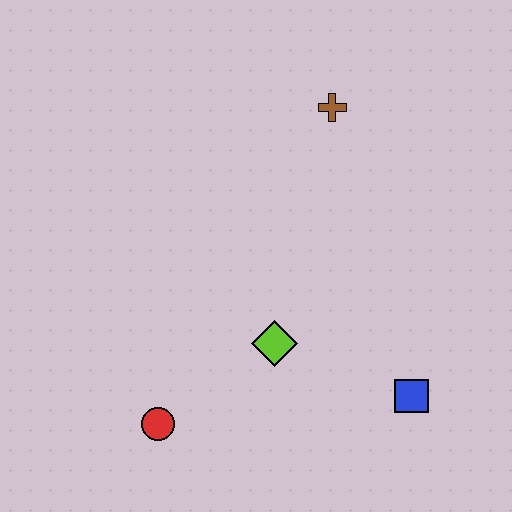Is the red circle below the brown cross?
Yes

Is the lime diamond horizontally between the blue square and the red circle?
Yes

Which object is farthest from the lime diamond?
The brown cross is farthest from the lime diamond.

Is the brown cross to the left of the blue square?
Yes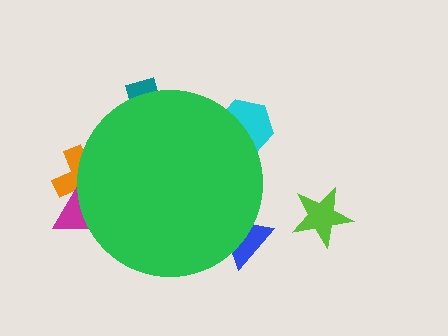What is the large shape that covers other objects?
A green circle.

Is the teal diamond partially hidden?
Yes, the teal diamond is partially hidden behind the green circle.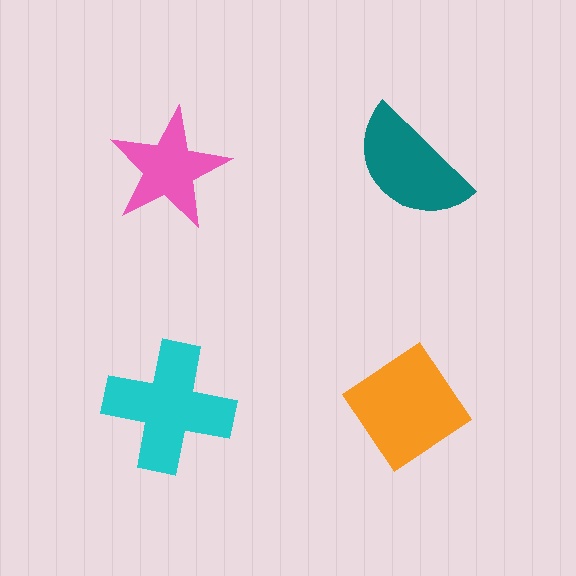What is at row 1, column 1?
A pink star.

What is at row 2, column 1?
A cyan cross.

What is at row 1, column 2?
A teal semicircle.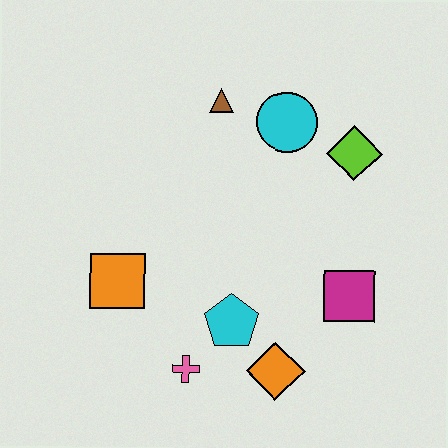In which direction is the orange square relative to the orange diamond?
The orange square is to the left of the orange diamond.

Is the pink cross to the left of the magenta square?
Yes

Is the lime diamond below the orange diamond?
No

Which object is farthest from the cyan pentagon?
The brown triangle is farthest from the cyan pentagon.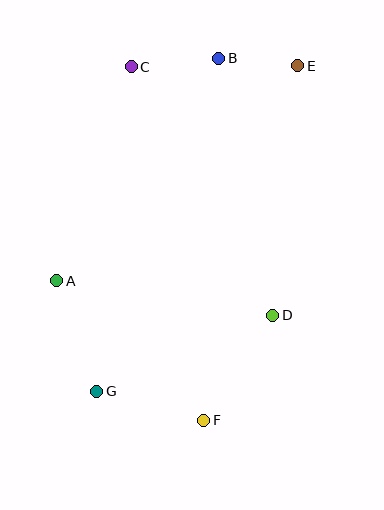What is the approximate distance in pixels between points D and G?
The distance between D and G is approximately 192 pixels.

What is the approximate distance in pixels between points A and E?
The distance between A and E is approximately 323 pixels.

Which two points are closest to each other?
Points B and E are closest to each other.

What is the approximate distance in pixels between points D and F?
The distance between D and F is approximately 125 pixels.